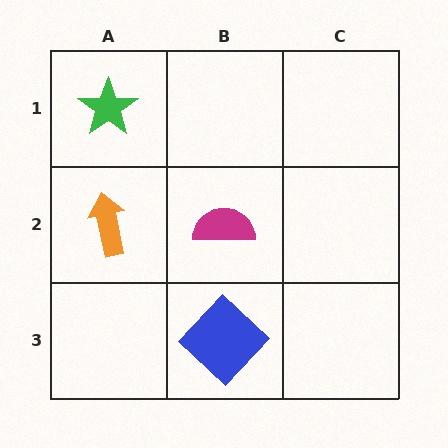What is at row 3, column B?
A blue diamond.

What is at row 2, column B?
A magenta semicircle.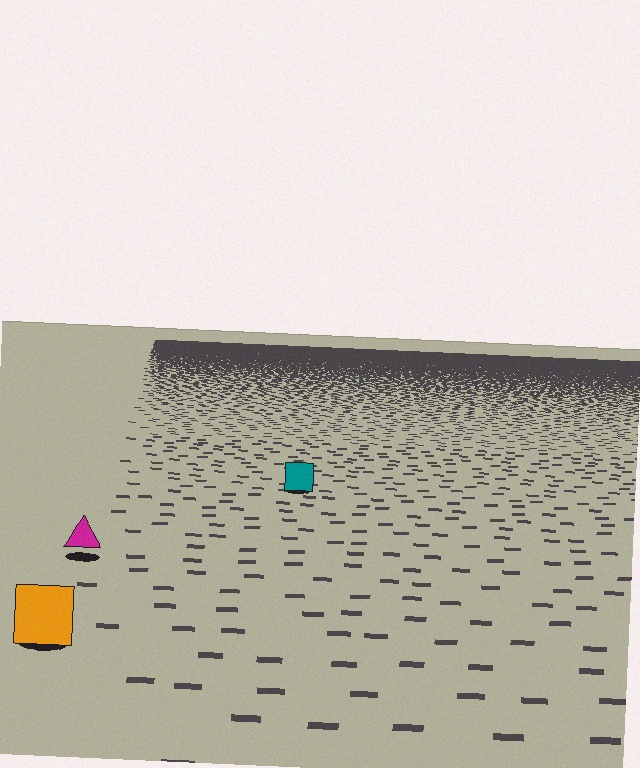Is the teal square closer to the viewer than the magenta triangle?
No. The magenta triangle is closer — you can tell from the texture gradient: the ground texture is coarser near it.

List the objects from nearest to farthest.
From nearest to farthest: the orange square, the magenta triangle, the teal square.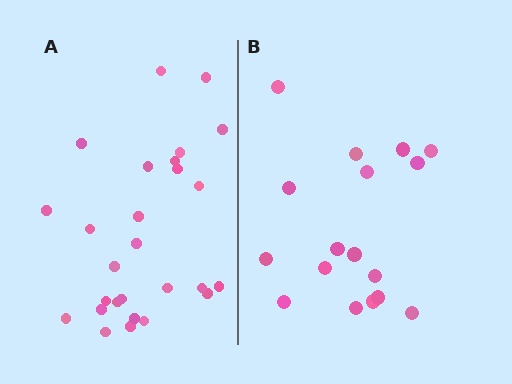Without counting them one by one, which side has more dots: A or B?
Region A (the left region) has more dots.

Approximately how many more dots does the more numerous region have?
Region A has roughly 10 or so more dots than region B.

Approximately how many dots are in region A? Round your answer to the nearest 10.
About 30 dots. (The exact count is 27, which rounds to 30.)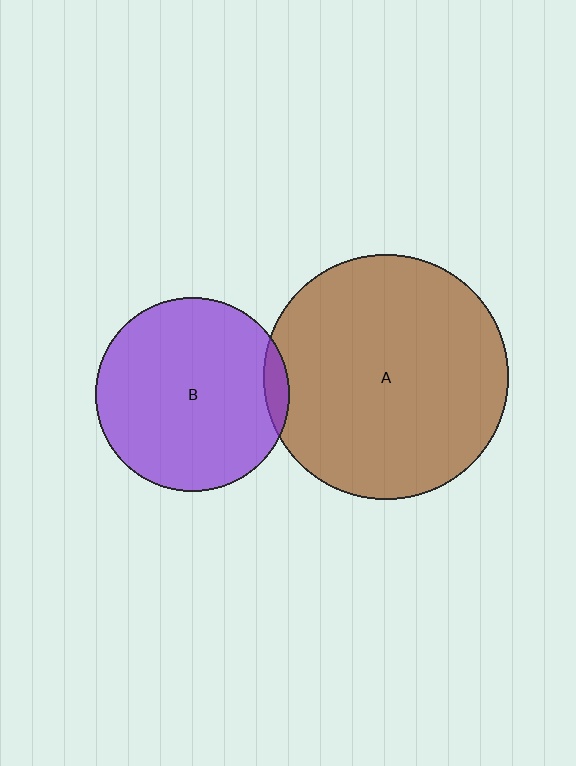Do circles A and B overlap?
Yes.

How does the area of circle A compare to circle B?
Approximately 1.6 times.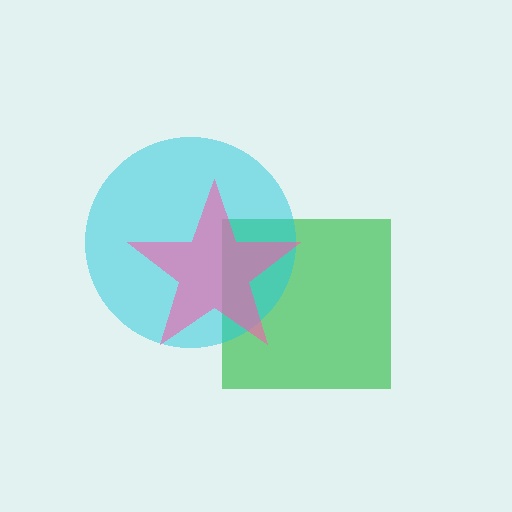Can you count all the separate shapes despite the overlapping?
Yes, there are 3 separate shapes.